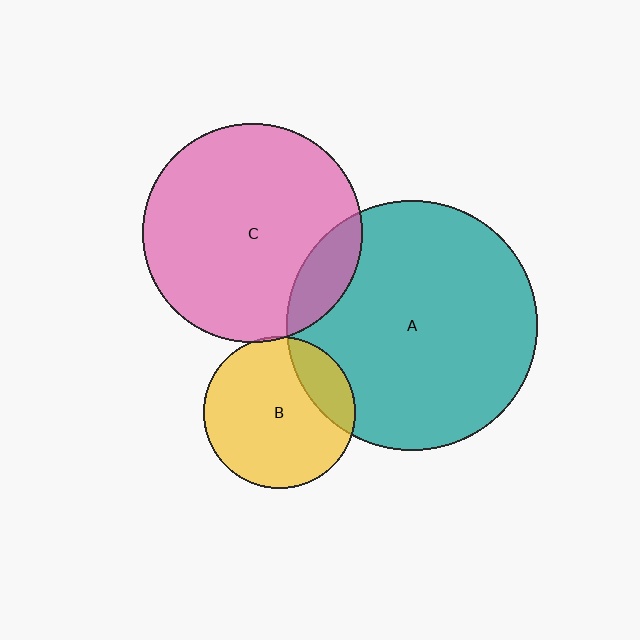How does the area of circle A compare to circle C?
Approximately 1.3 times.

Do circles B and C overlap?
Yes.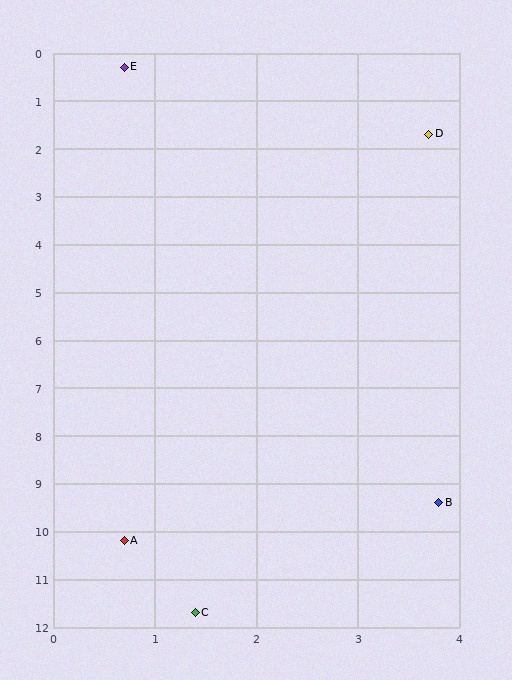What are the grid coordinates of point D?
Point D is at approximately (3.7, 1.7).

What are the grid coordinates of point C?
Point C is at approximately (1.4, 11.7).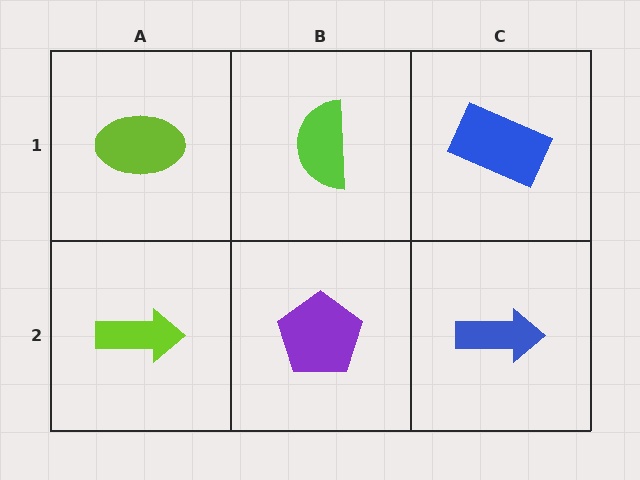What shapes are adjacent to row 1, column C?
A blue arrow (row 2, column C), a lime semicircle (row 1, column B).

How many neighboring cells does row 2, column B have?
3.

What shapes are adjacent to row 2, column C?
A blue rectangle (row 1, column C), a purple pentagon (row 2, column B).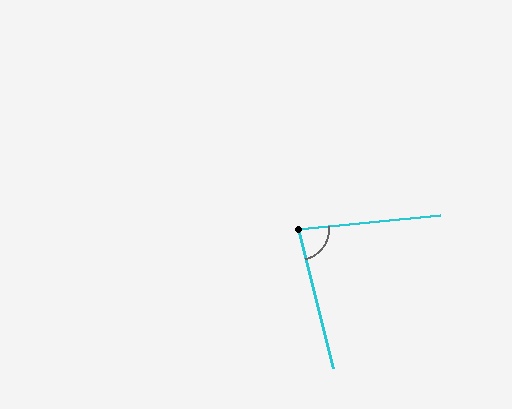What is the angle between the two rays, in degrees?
Approximately 82 degrees.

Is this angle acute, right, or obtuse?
It is acute.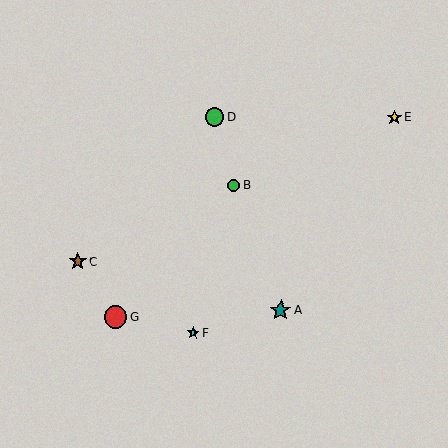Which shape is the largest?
The red circle (labeled G) is the largest.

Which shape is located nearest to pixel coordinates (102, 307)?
The red circle (labeled G) at (116, 317) is nearest to that location.